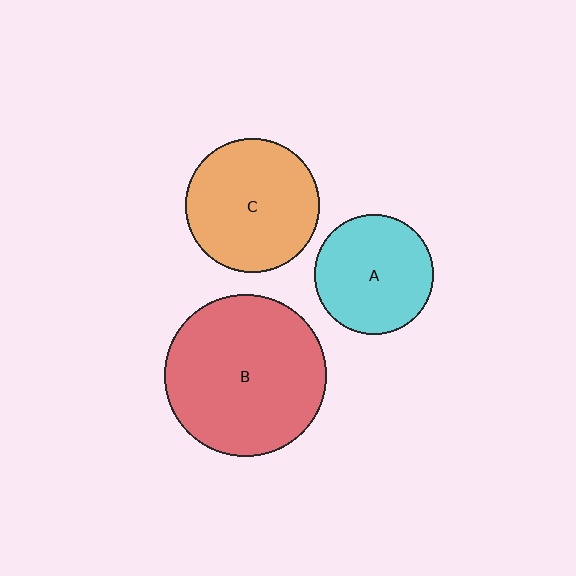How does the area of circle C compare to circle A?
Approximately 1.2 times.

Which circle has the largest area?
Circle B (red).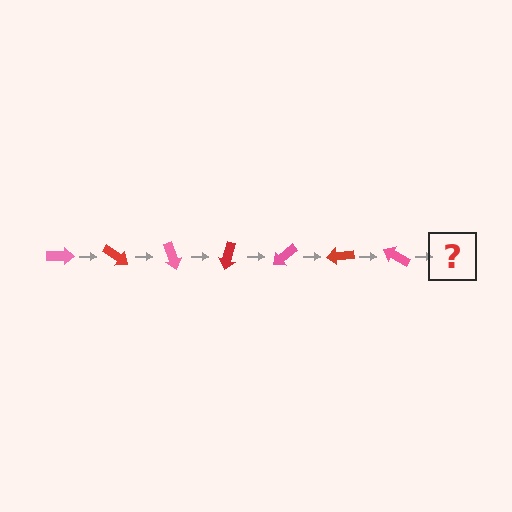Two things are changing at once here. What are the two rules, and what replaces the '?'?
The two rules are that it rotates 35 degrees each step and the color cycles through pink and red. The '?' should be a red arrow, rotated 245 degrees from the start.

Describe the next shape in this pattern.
It should be a red arrow, rotated 245 degrees from the start.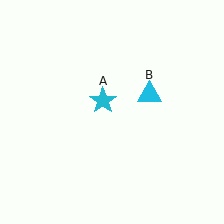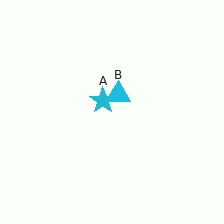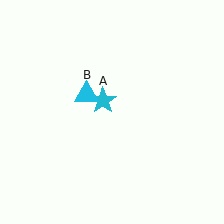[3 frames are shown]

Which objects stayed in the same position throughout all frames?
Cyan star (object A) remained stationary.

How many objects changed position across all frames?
1 object changed position: cyan triangle (object B).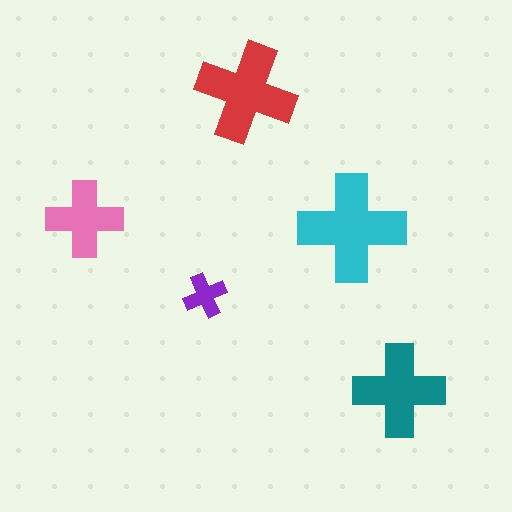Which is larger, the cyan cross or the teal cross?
The cyan one.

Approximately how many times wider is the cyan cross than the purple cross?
About 2.5 times wider.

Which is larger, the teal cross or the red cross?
The red one.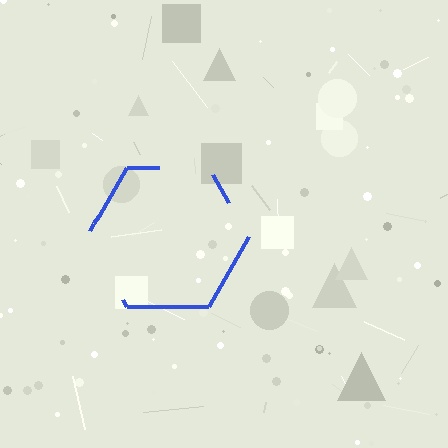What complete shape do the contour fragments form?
The contour fragments form a hexagon.